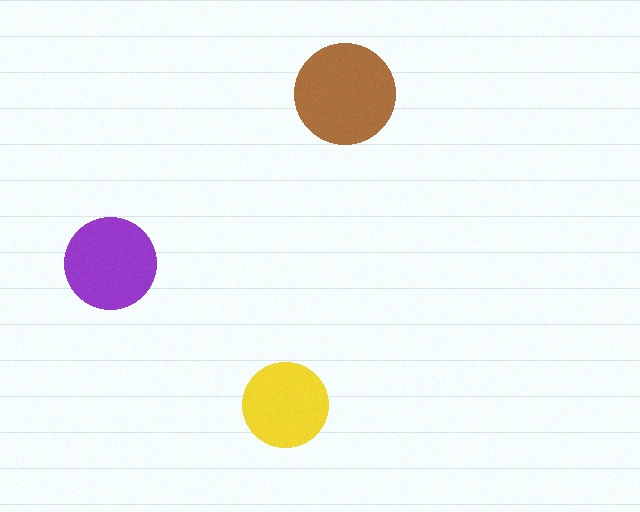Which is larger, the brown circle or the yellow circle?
The brown one.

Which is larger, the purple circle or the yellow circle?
The purple one.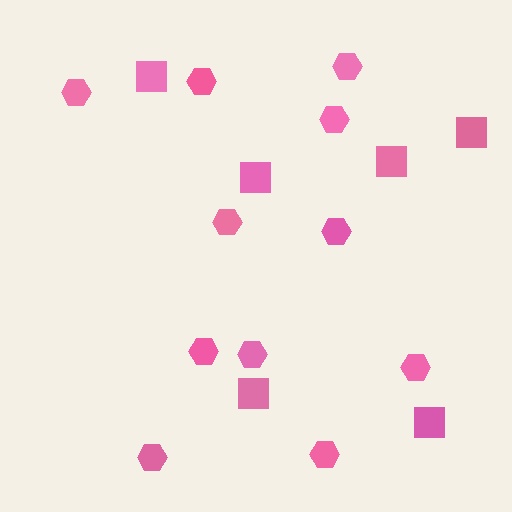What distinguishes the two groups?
There are 2 groups: one group of hexagons (11) and one group of squares (6).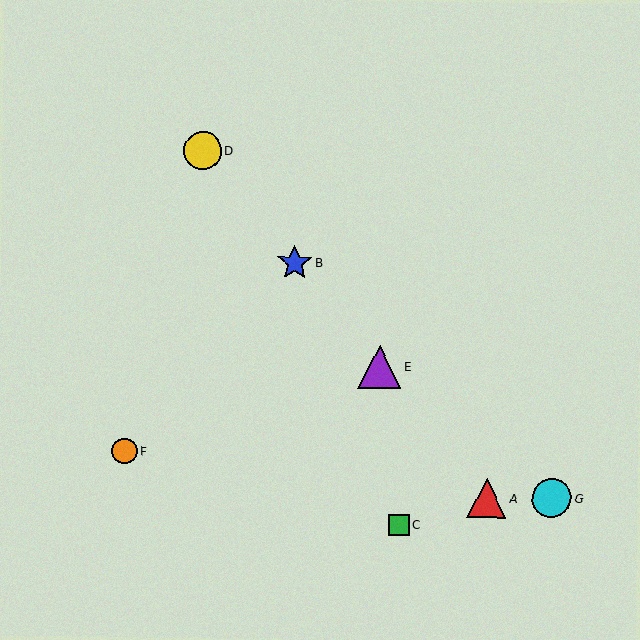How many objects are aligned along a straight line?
4 objects (A, B, D, E) are aligned along a straight line.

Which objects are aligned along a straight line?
Objects A, B, D, E are aligned along a straight line.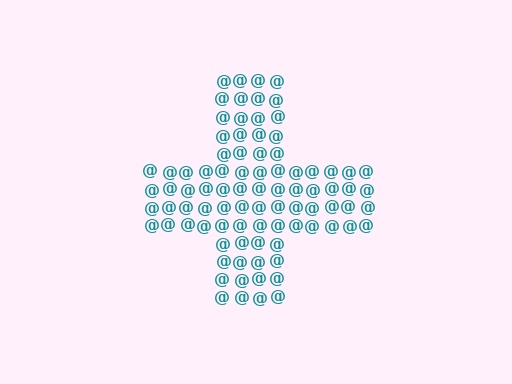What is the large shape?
The large shape is a cross.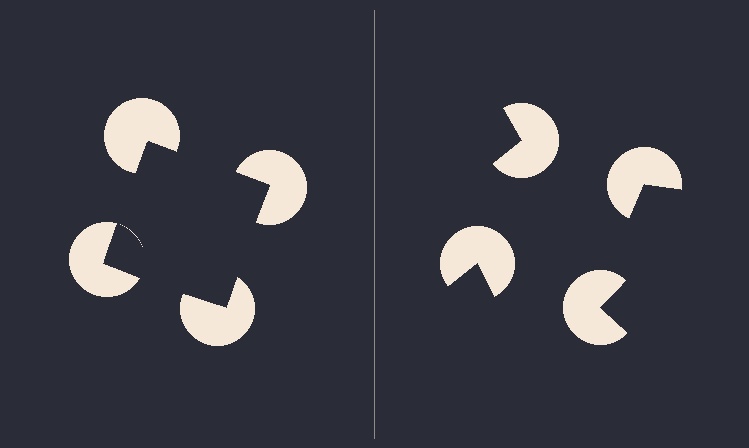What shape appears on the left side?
An illusory square.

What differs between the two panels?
The pac-man discs are positioned identically on both sides; only the wedge orientations differ. On the left they align to a square; on the right they are misaligned.